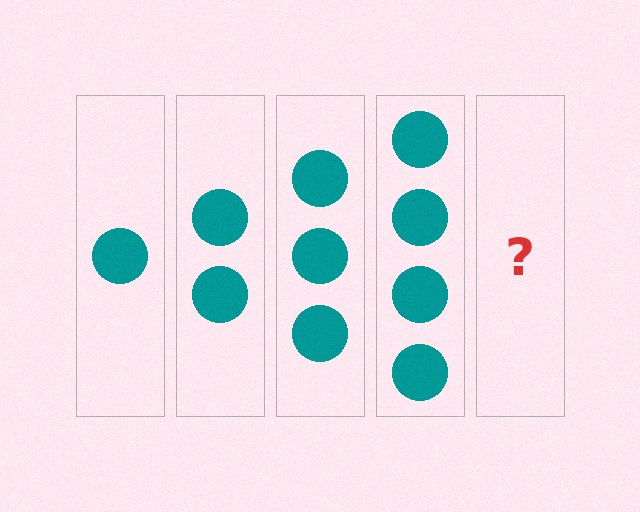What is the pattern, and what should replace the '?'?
The pattern is that each step adds one more circle. The '?' should be 5 circles.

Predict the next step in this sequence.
The next step is 5 circles.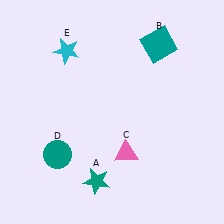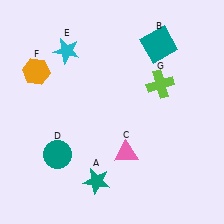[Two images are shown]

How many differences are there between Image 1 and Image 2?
There are 2 differences between the two images.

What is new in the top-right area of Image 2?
A lime cross (G) was added in the top-right area of Image 2.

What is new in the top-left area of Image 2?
An orange hexagon (F) was added in the top-left area of Image 2.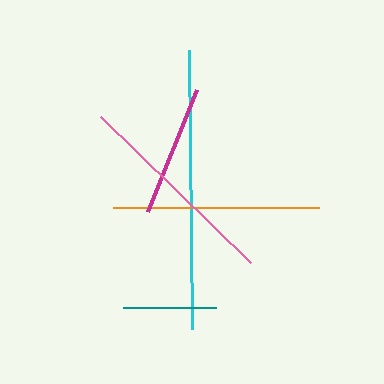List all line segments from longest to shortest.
From longest to shortest: cyan, pink, orange, magenta, teal.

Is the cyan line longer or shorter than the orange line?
The cyan line is longer than the orange line.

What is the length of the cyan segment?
The cyan segment is approximately 279 pixels long.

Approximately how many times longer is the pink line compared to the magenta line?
The pink line is approximately 1.6 times the length of the magenta line.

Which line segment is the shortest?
The teal line is the shortest at approximately 93 pixels.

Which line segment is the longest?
The cyan line is the longest at approximately 279 pixels.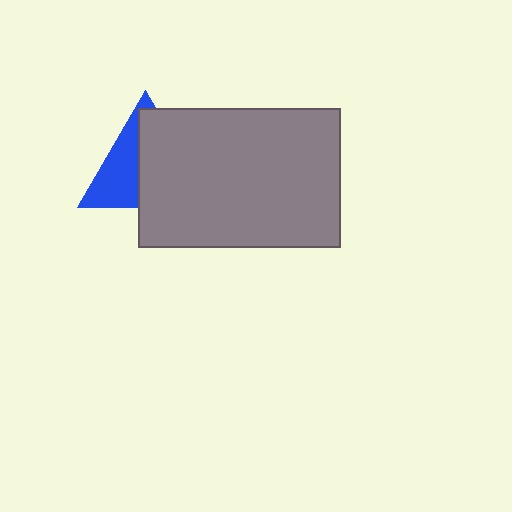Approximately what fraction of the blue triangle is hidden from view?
Roughly 59% of the blue triangle is hidden behind the gray rectangle.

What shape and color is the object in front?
The object in front is a gray rectangle.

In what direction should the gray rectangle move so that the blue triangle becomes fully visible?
The gray rectangle should move right. That is the shortest direction to clear the overlap and leave the blue triangle fully visible.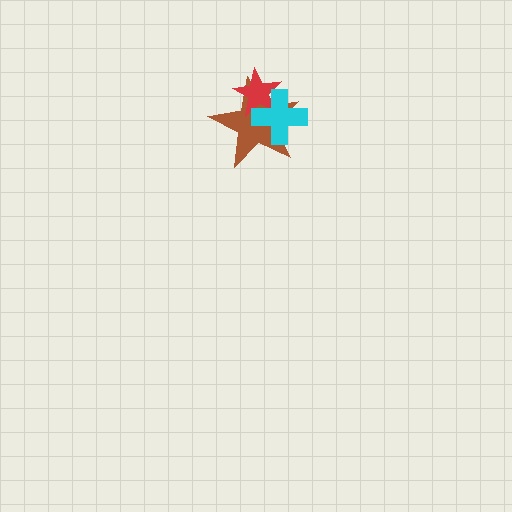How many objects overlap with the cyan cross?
2 objects overlap with the cyan cross.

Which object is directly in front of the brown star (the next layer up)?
The red star is directly in front of the brown star.